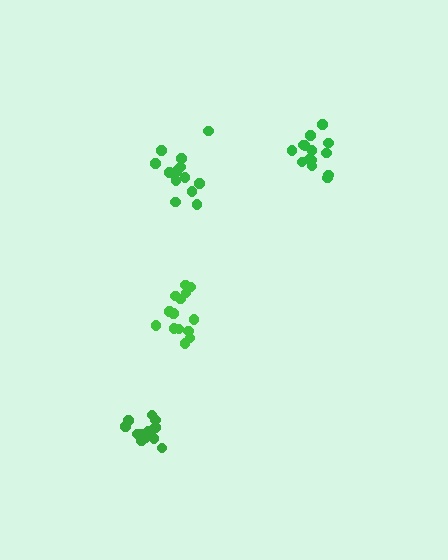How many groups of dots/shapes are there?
There are 4 groups.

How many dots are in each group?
Group 1: 14 dots, Group 2: 14 dots, Group 3: 13 dots, Group 4: 13 dots (54 total).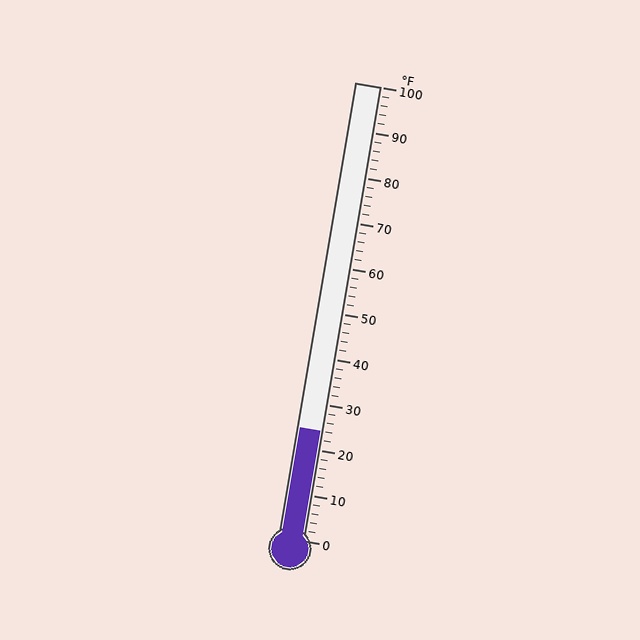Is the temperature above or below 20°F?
The temperature is above 20°F.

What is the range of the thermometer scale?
The thermometer scale ranges from 0°F to 100°F.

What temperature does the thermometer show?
The thermometer shows approximately 24°F.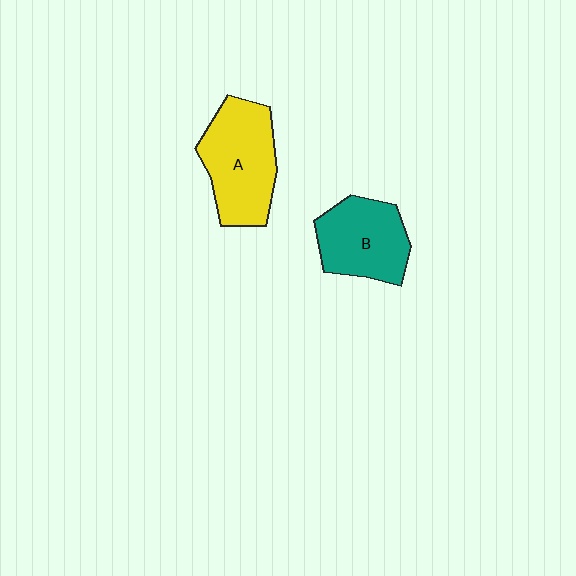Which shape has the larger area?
Shape A (yellow).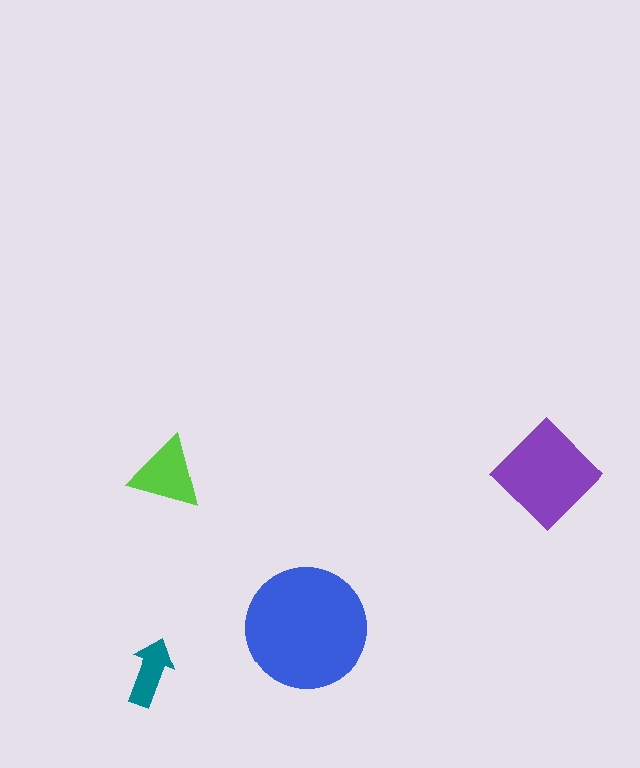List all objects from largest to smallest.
The blue circle, the purple diamond, the lime triangle, the teal arrow.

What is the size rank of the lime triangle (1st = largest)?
3rd.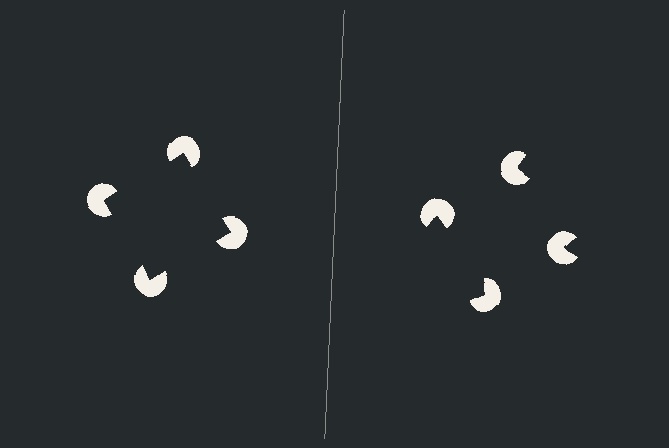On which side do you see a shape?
An illusory square appears on the left side. On the right side the wedge cuts are rotated, so no coherent shape forms.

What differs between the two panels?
The pac-man discs are positioned identically on both sides; only the wedge orientations differ. On the left they align to a square; on the right they are misaligned.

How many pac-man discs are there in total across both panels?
8 — 4 on each side.